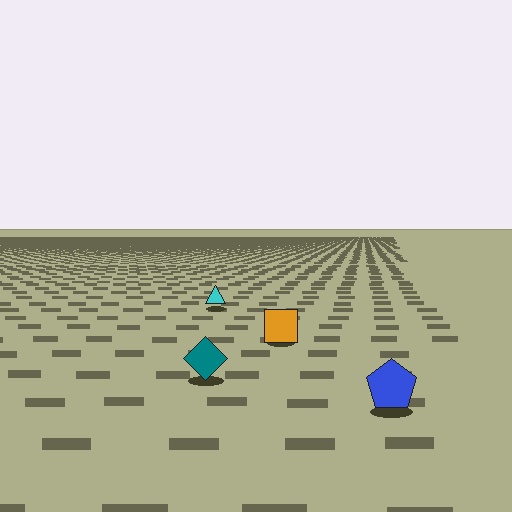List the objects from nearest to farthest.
From nearest to farthest: the blue pentagon, the teal diamond, the orange square, the cyan triangle.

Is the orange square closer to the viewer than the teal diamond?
No. The teal diamond is closer — you can tell from the texture gradient: the ground texture is coarser near it.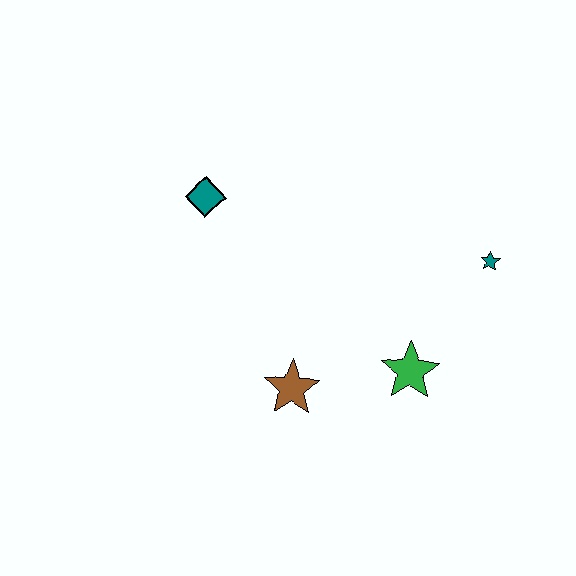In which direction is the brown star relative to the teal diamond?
The brown star is below the teal diamond.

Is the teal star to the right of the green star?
Yes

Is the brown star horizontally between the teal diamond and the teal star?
Yes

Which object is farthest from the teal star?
The teal diamond is farthest from the teal star.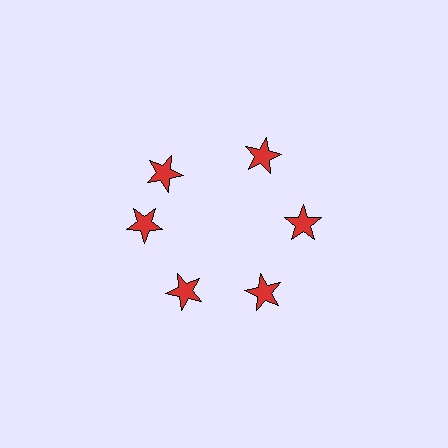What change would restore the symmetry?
The symmetry would be restored by rotating it back into even spacing with its neighbors so that all 6 stars sit at equal angles and equal distance from the center.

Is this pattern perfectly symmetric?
No. The 6 red stars are arranged in a ring, but one element near the 11 o'clock position is rotated out of alignment along the ring, breaking the 6-fold rotational symmetry.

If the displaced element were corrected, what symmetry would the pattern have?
It would have 6-fold rotational symmetry — the pattern would map onto itself every 60 degrees.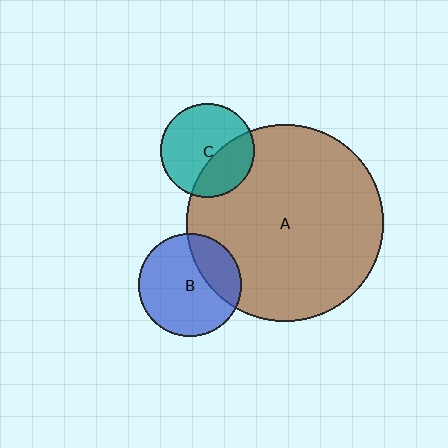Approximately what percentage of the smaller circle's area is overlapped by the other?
Approximately 25%.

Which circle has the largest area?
Circle A (brown).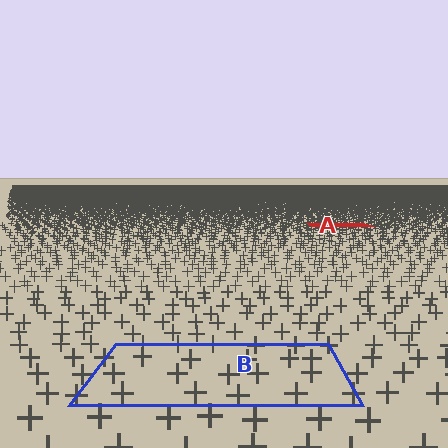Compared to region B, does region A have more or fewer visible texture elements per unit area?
Region A has more texture elements per unit area — they are packed more densely because it is farther away.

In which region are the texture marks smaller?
The texture marks are smaller in region A, because it is farther away.